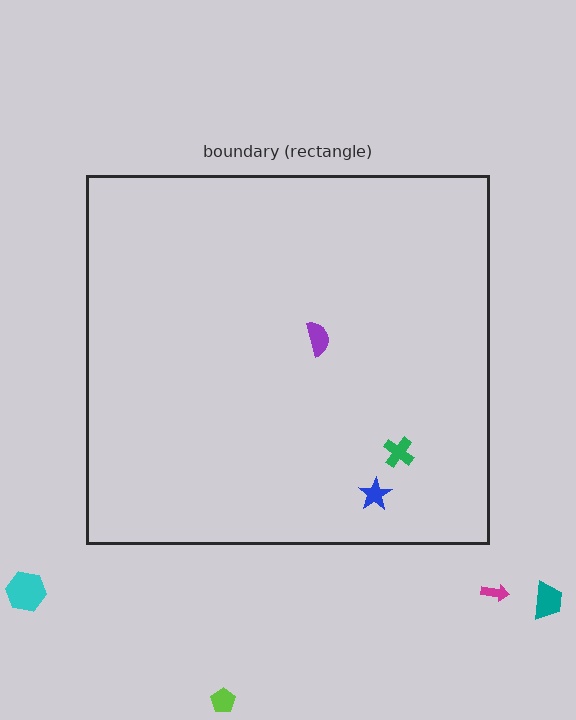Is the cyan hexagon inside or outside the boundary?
Outside.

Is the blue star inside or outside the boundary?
Inside.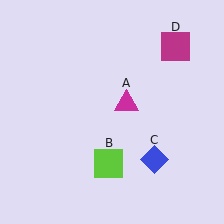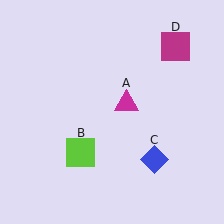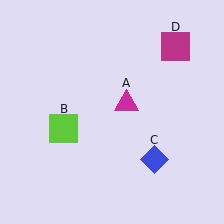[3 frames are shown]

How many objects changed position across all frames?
1 object changed position: lime square (object B).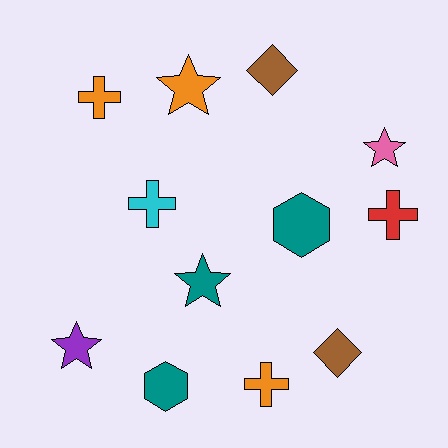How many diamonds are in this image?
There are 2 diamonds.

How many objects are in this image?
There are 12 objects.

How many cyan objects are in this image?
There is 1 cyan object.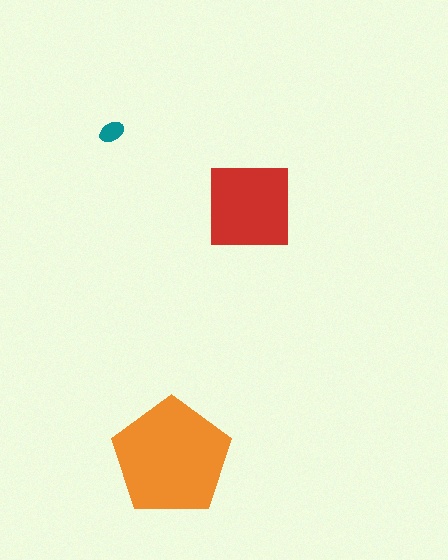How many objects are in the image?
There are 3 objects in the image.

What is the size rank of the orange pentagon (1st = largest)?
1st.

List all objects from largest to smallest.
The orange pentagon, the red square, the teal ellipse.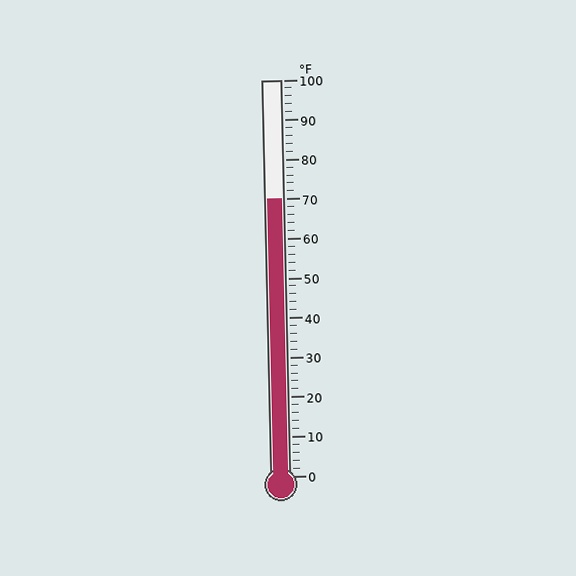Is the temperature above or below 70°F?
The temperature is at 70°F.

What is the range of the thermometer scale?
The thermometer scale ranges from 0°F to 100°F.